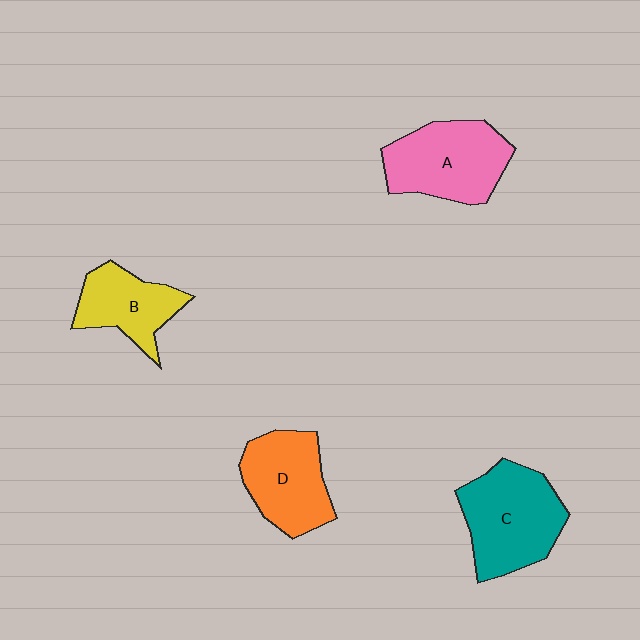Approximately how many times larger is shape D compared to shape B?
Approximately 1.2 times.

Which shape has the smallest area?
Shape B (yellow).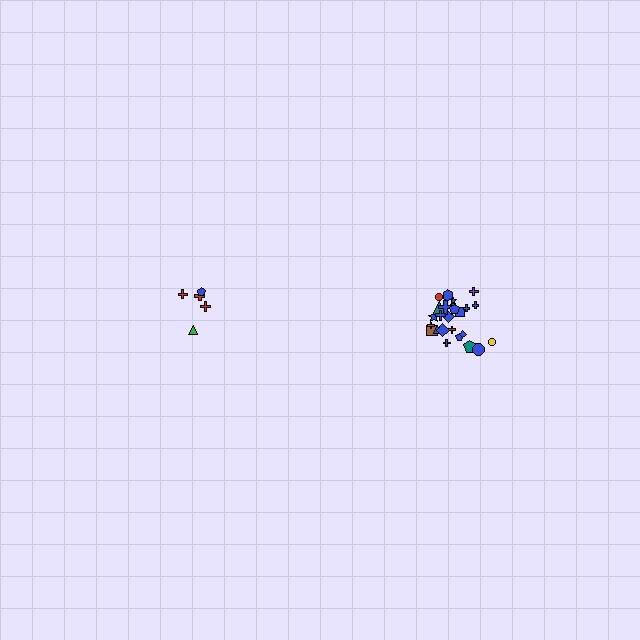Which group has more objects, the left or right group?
The right group.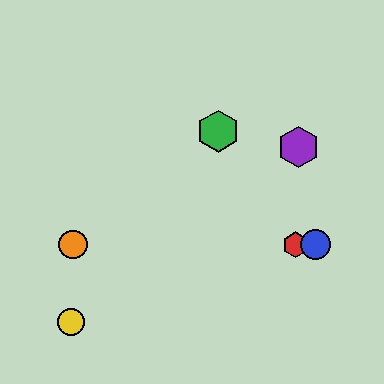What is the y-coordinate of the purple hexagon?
The purple hexagon is at y≈147.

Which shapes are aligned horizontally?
The red hexagon, the blue circle, the orange circle are aligned horizontally.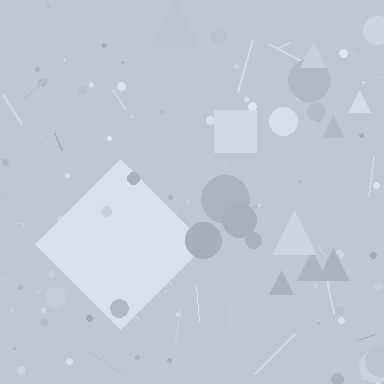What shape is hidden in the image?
A diamond is hidden in the image.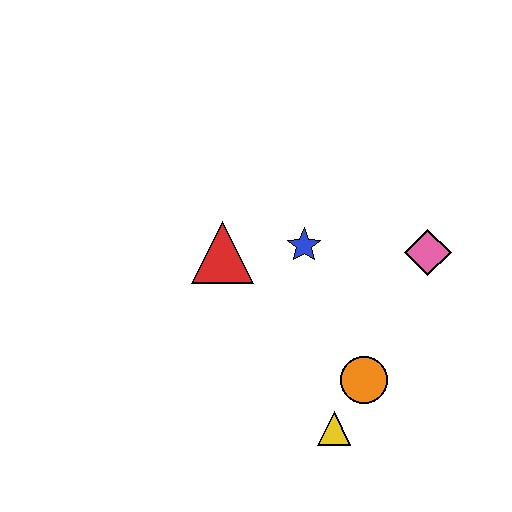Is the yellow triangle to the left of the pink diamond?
Yes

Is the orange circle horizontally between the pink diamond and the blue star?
Yes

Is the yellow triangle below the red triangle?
Yes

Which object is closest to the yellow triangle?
The orange circle is closest to the yellow triangle.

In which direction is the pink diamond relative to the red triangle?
The pink diamond is to the right of the red triangle.